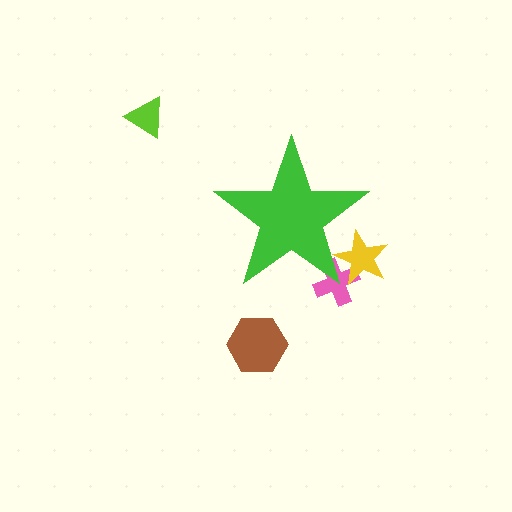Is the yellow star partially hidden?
Yes, the yellow star is partially hidden behind the green star.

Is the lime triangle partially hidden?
No, the lime triangle is fully visible.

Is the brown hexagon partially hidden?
No, the brown hexagon is fully visible.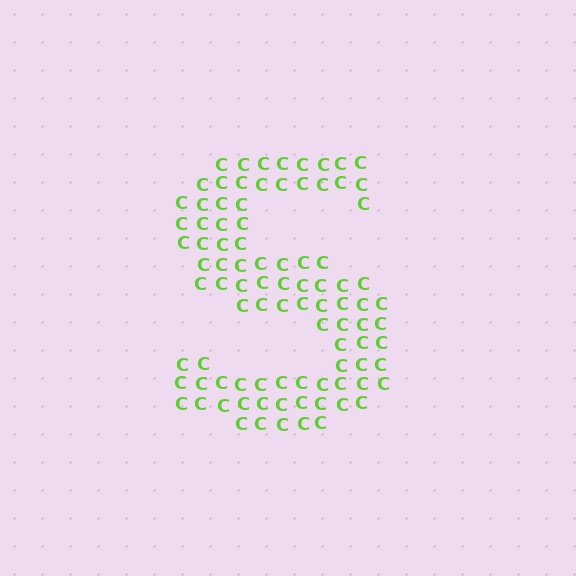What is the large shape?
The large shape is the letter S.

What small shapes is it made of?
It is made of small letter C's.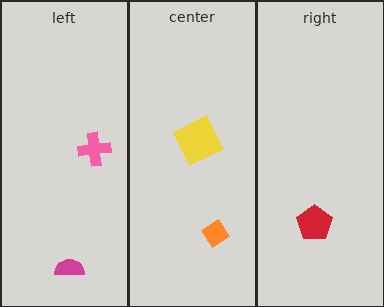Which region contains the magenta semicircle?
The left region.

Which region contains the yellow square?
The center region.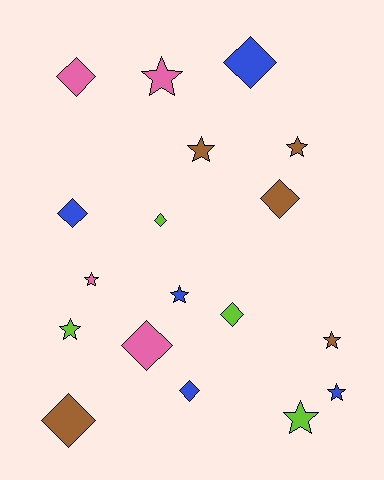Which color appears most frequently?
Blue, with 5 objects.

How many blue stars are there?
There are 2 blue stars.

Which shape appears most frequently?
Diamond, with 9 objects.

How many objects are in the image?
There are 18 objects.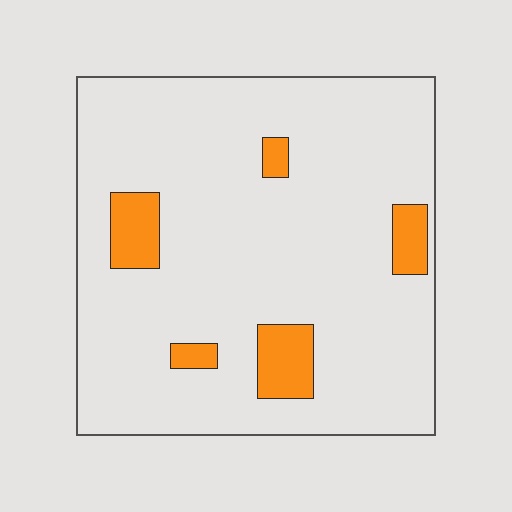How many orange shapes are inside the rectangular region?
5.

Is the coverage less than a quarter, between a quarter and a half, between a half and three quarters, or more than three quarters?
Less than a quarter.